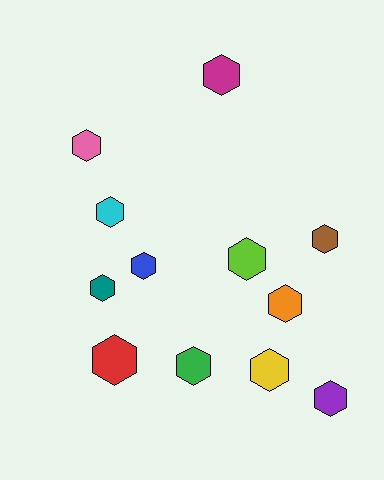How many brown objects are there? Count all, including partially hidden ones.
There is 1 brown object.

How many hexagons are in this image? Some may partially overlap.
There are 12 hexagons.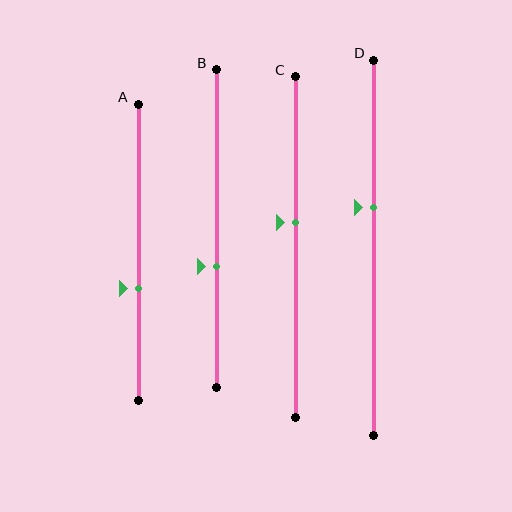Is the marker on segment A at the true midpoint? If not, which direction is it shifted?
No, the marker on segment A is shifted downward by about 12% of the segment length.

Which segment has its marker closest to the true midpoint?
Segment C has its marker closest to the true midpoint.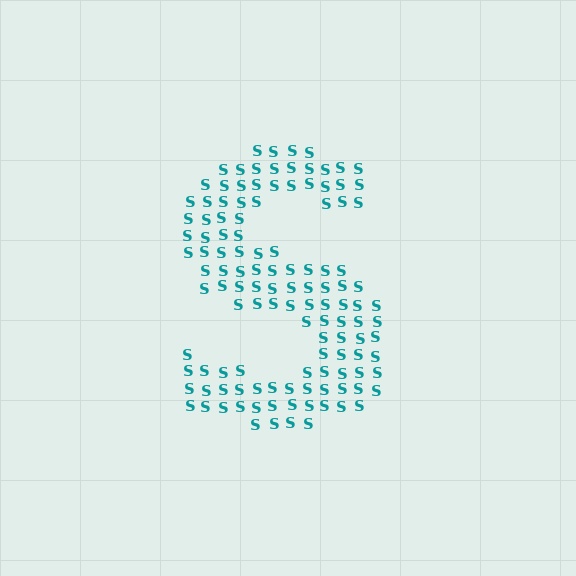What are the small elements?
The small elements are letter S's.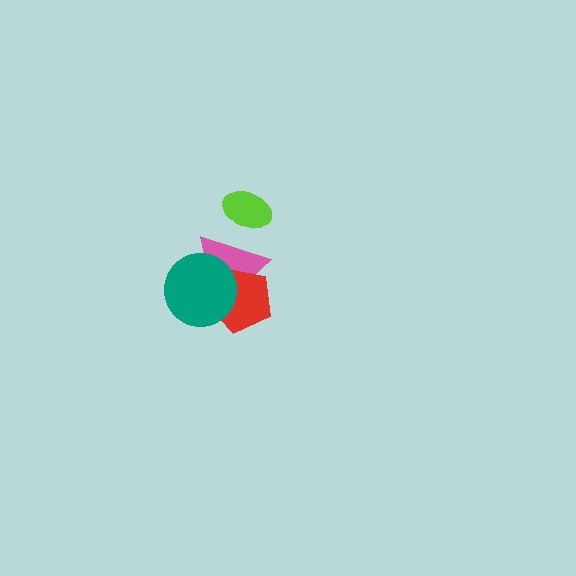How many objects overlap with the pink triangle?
3 objects overlap with the pink triangle.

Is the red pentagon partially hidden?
Yes, it is partially covered by another shape.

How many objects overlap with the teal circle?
2 objects overlap with the teal circle.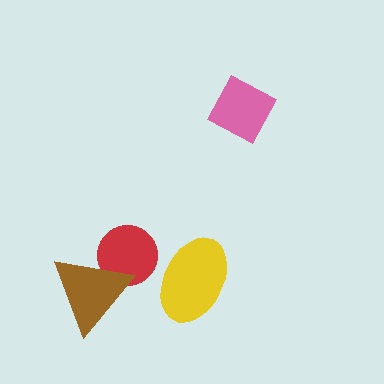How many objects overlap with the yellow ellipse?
0 objects overlap with the yellow ellipse.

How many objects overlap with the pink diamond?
0 objects overlap with the pink diamond.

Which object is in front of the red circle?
The brown triangle is in front of the red circle.